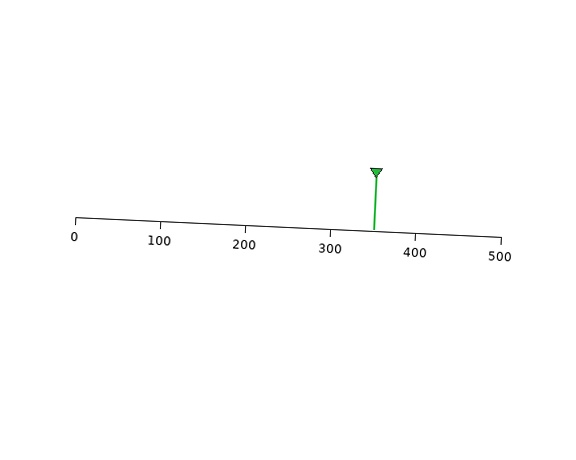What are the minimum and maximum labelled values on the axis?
The axis runs from 0 to 500.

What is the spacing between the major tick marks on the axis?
The major ticks are spaced 100 apart.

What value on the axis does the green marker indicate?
The marker indicates approximately 350.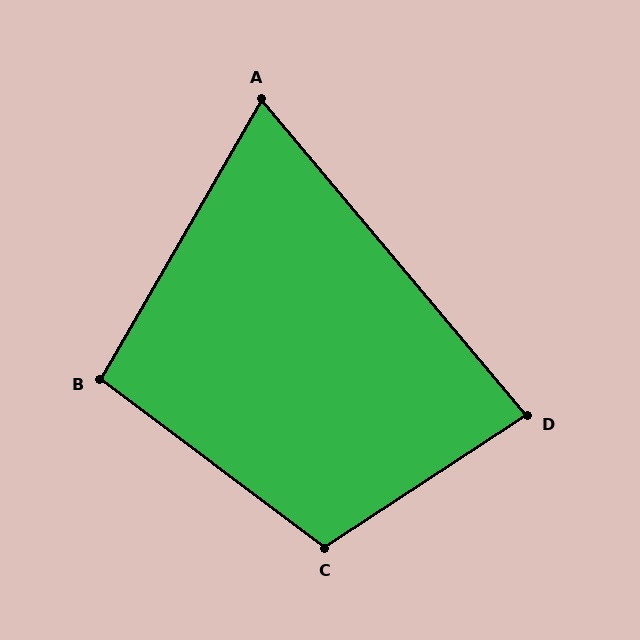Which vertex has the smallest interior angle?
A, at approximately 70 degrees.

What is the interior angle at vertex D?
Approximately 83 degrees (acute).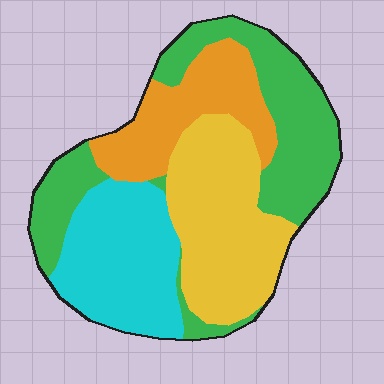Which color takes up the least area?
Orange, at roughly 20%.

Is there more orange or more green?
Green.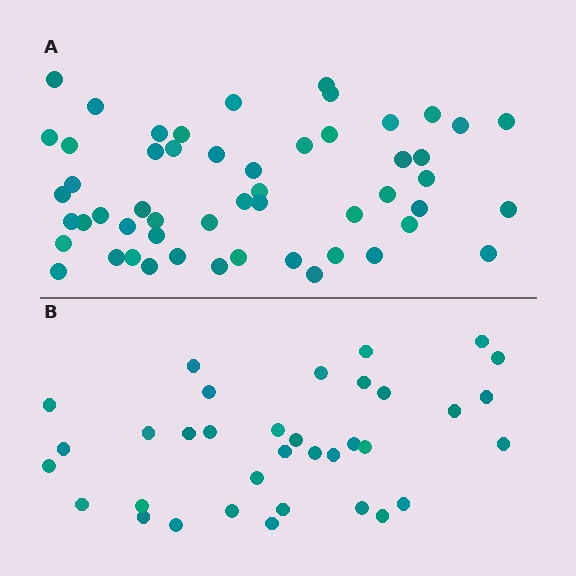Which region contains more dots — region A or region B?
Region A (the top region) has more dots.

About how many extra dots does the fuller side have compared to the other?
Region A has approximately 20 more dots than region B.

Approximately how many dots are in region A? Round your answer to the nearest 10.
About 50 dots. (The exact count is 53, which rounds to 50.)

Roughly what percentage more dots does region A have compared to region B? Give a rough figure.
About 50% more.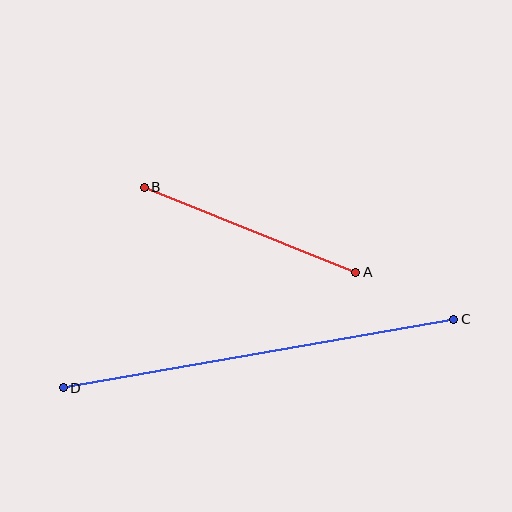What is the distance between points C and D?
The distance is approximately 396 pixels.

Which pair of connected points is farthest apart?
Points C and D are farthest apart.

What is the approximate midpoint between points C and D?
The midpoint is at approximately (259, 354) pixels.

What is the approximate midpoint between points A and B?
The midpoint is at approximately (250, 230) pixels.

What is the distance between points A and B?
The distance is approximately 228 pixels.